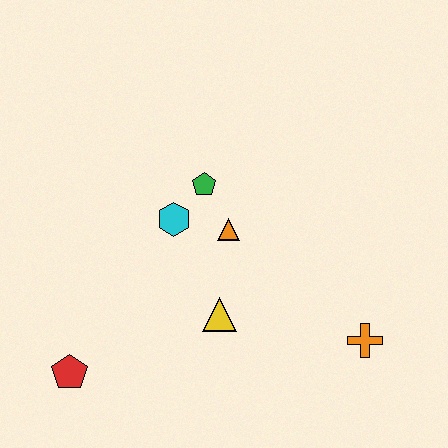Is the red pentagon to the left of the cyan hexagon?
Yes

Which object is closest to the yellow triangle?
The orange triangle is closest to the yellow triangle.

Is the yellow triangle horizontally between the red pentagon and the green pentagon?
No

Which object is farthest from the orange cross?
The red pentagon is farthest from the orange cross.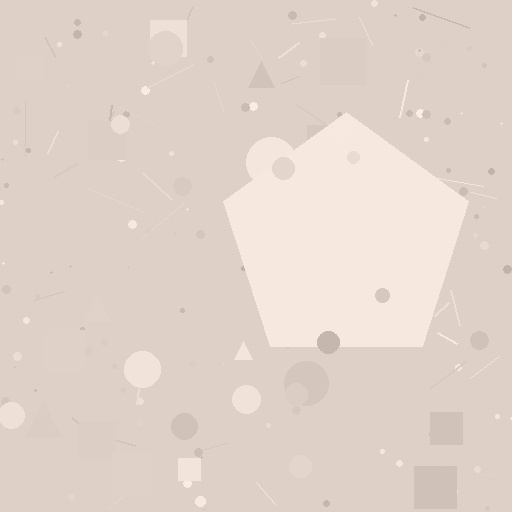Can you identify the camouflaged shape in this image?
The camouflaged shape is a pentagon.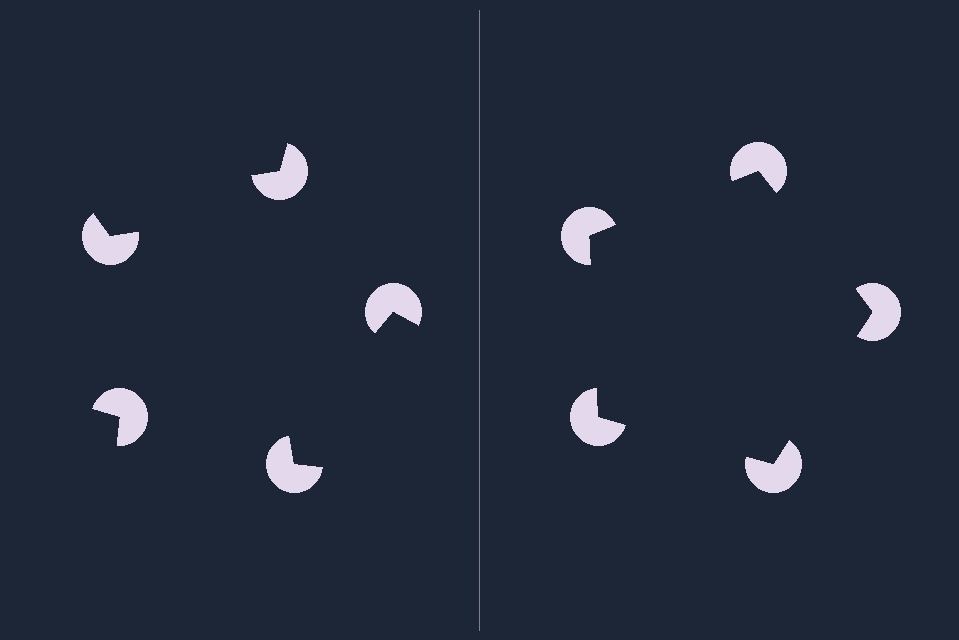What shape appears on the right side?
An illusory pentagon.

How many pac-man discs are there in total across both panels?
10 — 5 on each side.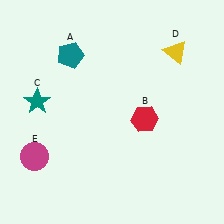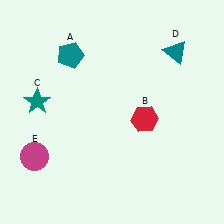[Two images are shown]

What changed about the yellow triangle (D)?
In Image 1, D is yellow. In Image 2, it changed to teal.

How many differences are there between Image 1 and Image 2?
There is 1 difference between the two images.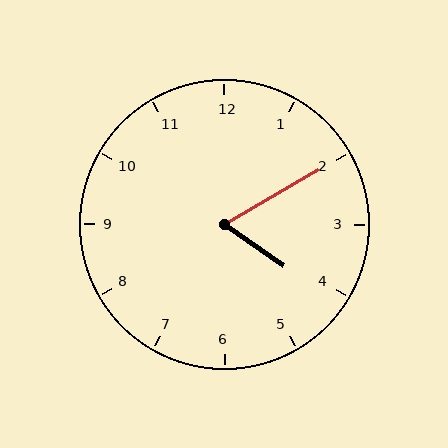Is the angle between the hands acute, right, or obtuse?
It is acute.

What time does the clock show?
4:10.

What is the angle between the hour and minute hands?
Approximately 65 degrees.